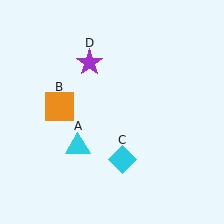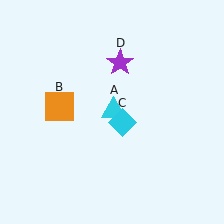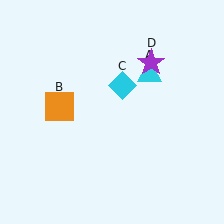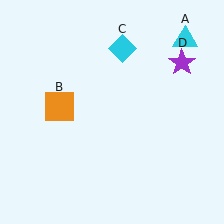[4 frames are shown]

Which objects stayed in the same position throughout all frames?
Orange square (object B) remained stationary.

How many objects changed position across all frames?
3 objects changed position: cyan triangle (object A), cyan diamond (object C), purple star (object D).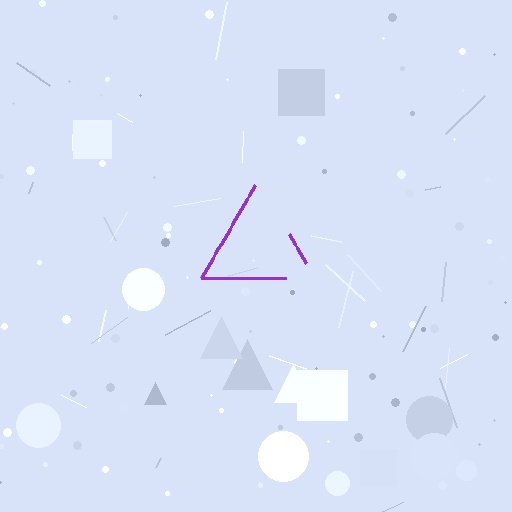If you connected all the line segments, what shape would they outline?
They would outline a triangle.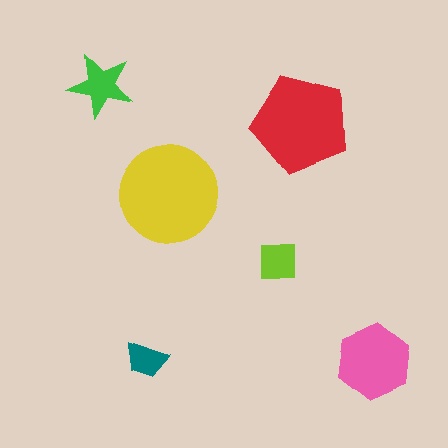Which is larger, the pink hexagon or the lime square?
The pink hexagon.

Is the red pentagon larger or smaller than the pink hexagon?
Larger.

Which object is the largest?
The yellow circle.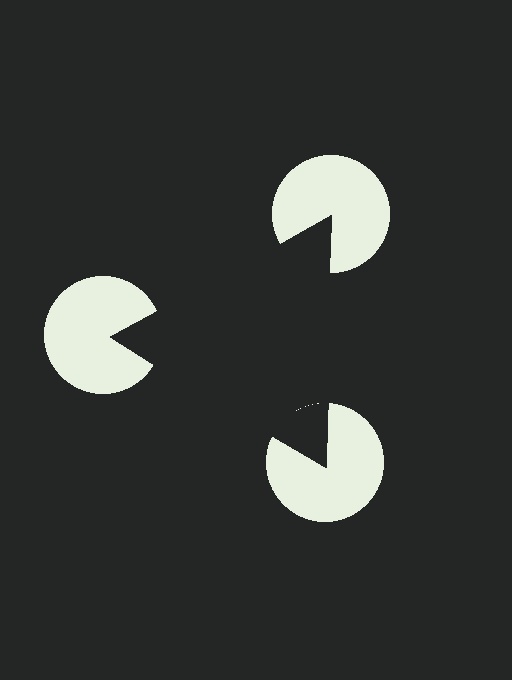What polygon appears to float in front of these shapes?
An illusory triangle — its edges are inferred from the aligned wedge cuts in the pac-man discs, not physically drawn.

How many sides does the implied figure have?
3 sides.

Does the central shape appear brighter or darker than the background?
It typically appears slightly darker than the background, even though no actual brightness change is drawn.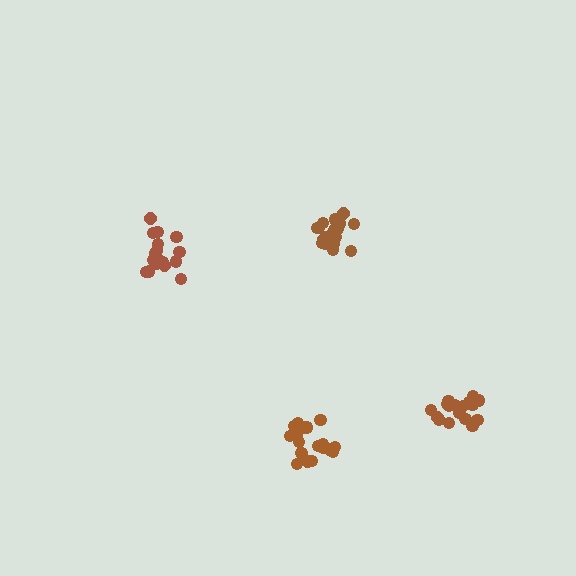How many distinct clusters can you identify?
There are 4 distinct clusters.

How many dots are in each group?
Group 1: 19 dots, Group 2: 19 dots, Group 3: 20 dots, Group 4: 17 dots (75 total).